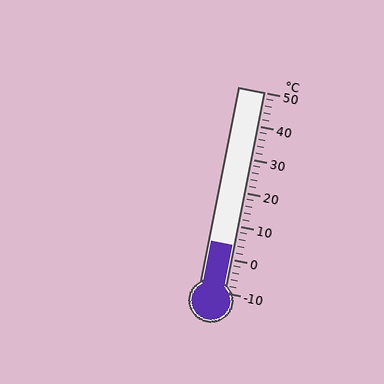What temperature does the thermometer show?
The thermometer shows approximately 4°C.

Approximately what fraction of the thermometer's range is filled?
The thermometer is filled to approximately 25% of its range.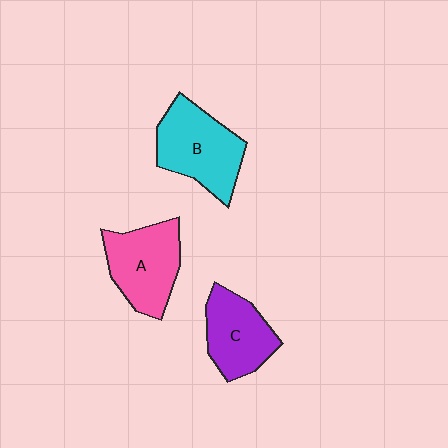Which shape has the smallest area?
Shape C (purple).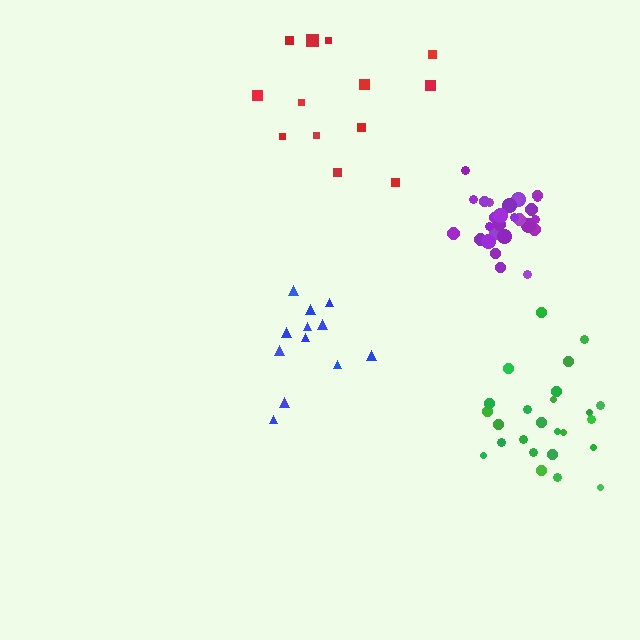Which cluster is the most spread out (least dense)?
Red.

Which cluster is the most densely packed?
Purple.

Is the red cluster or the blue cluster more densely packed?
Blue.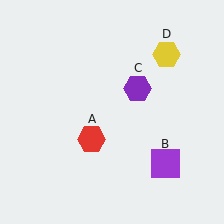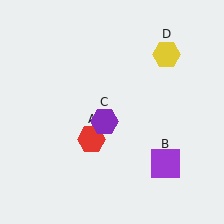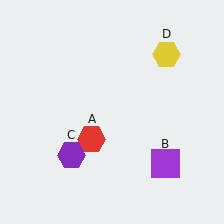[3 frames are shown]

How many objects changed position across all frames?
1 object changed position: purple hexagon (object C).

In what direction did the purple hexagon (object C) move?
The purple hexagon (object C) moved down and to the left.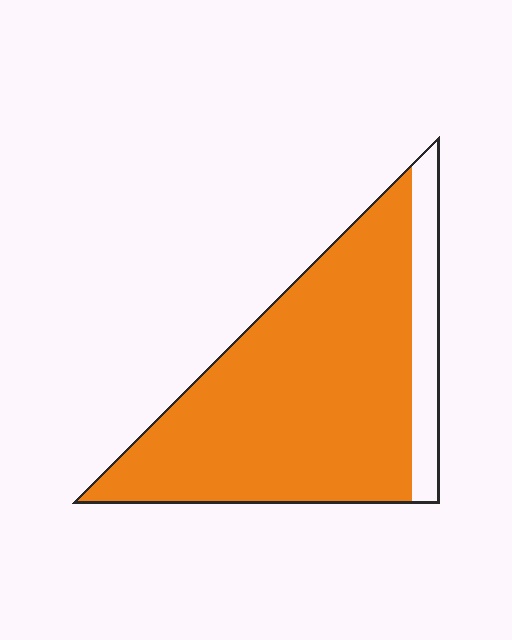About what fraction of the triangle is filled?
About five sixths (5/6).